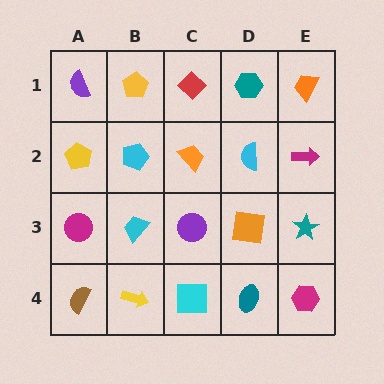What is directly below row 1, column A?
A yellow pentagon.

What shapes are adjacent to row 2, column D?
A teal hexagon (row 1, column D), an orange square (row 3, column D), an orange trapezoid (row 2, column C), a magenta arrow (row 2, column E).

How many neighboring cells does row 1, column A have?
2.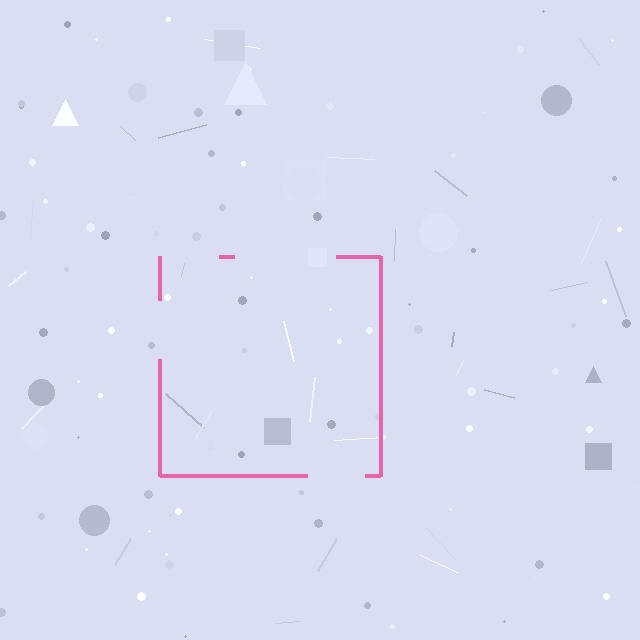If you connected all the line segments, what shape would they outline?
They would outline a square.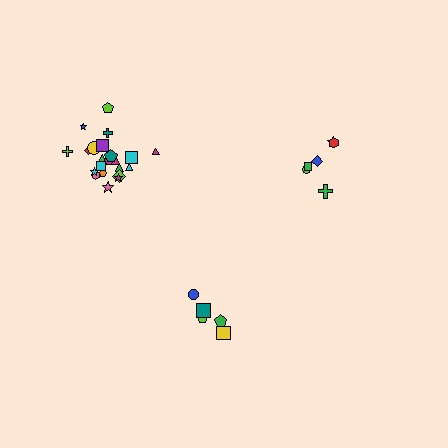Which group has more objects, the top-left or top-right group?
The top-left group.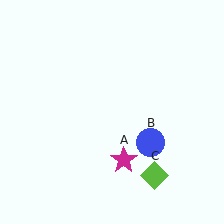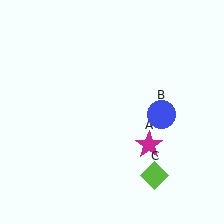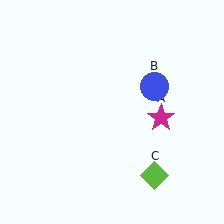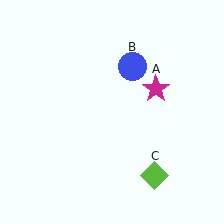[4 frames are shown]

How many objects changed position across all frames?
2 objects changed position: magenta star (object A), blue circle (object B).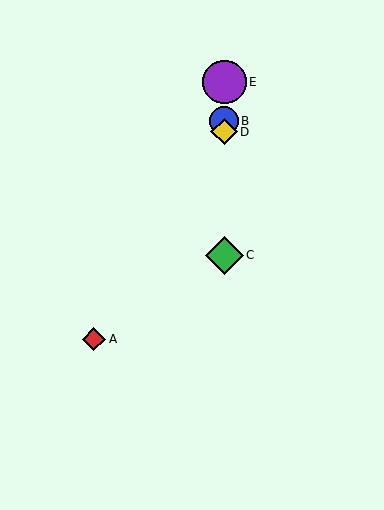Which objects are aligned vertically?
Objects B, C, D, E are aligned vertically.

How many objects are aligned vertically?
4 objects (B, C, D, E) are aligned vertically.